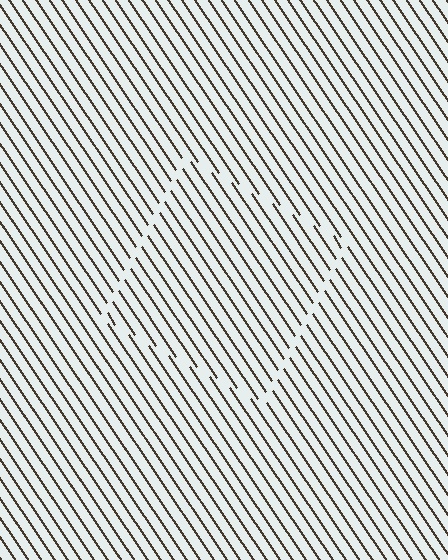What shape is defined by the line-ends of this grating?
An illusory square. The interior of the shape contains the same grating, shifted by half a period — the contour is defined by the phase discontinuity where line-ends from the inner and outer gratings abut.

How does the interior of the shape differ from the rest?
The interior of the shape contains the same grating, shifted by half a period — the contour is defined by the phase discontinuity where line-ends from the inner and outer gratings abut.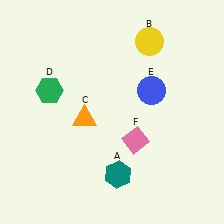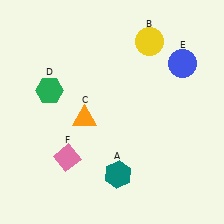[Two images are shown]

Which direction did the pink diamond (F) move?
The pink diamond (F) moved left.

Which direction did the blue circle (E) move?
The blue circle (E) moved right.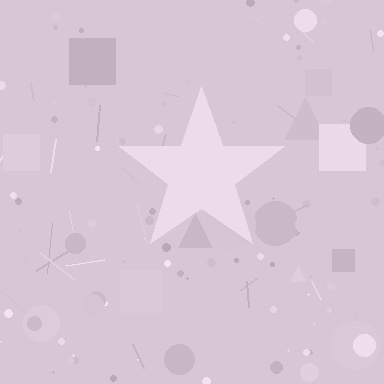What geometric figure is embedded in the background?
A star is embedded in the background.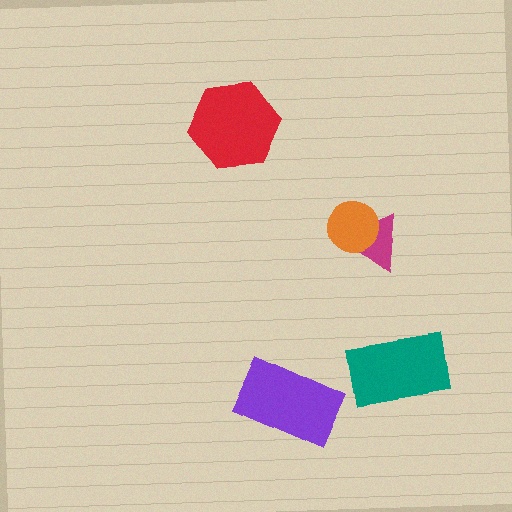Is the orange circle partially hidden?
No, no other shape covers it.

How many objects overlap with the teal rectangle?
0 objects overlap with the teal rectangle.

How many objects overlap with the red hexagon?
0 objects overlap with the red hexagon.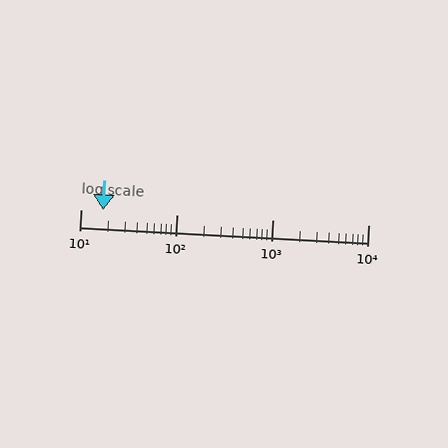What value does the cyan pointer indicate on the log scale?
The pointer indicates approximately 17.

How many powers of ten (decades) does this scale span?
The scale spans 3 decades, from 10 to 10000.